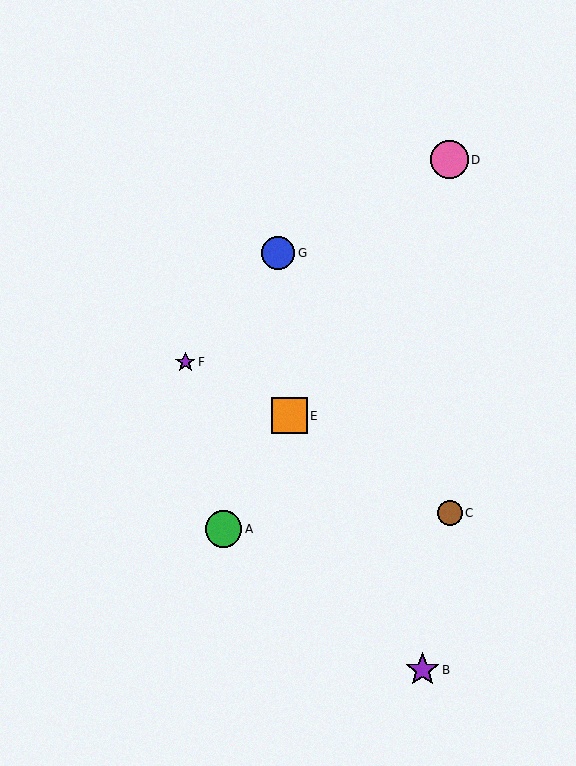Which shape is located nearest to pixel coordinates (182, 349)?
The purple star (labeled F) at (185, 362) is nearest to that location.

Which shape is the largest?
The pink circle (labeled D) is the largest.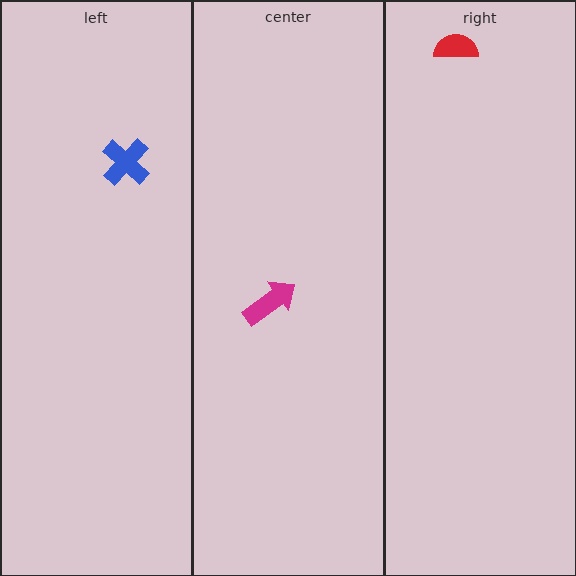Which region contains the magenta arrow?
The center region.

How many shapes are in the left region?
1.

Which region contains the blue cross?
The left region.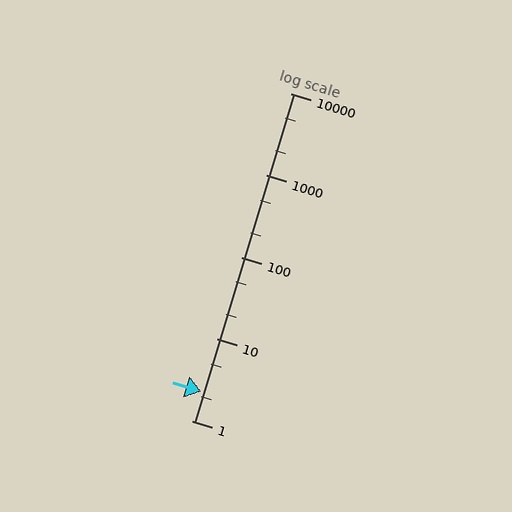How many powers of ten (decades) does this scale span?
The scale spans 4 decades, from 1 to 10000.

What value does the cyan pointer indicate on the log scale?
The pointer indicates approximately 2.3.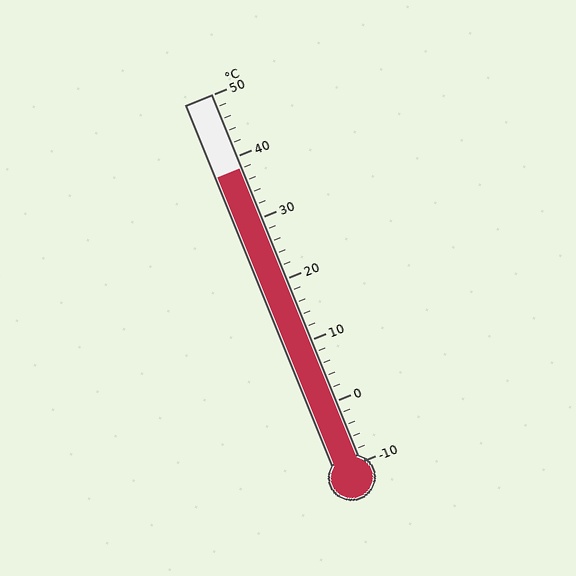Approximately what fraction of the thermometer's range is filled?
The thermometer is filled to approximately 80% of its range.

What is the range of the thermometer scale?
The thermometer scale ranges from -10°C to 50°C.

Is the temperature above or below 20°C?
The temperature is above 20°C.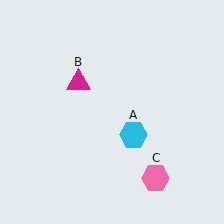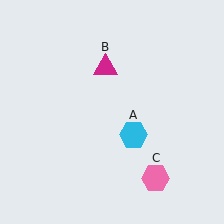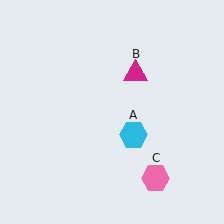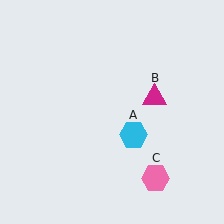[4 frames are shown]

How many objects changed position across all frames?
1 object changed position: magenta triangle (object B).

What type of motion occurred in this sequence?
The magenta triangle (object B) rotated clockwise around the center of the scene.